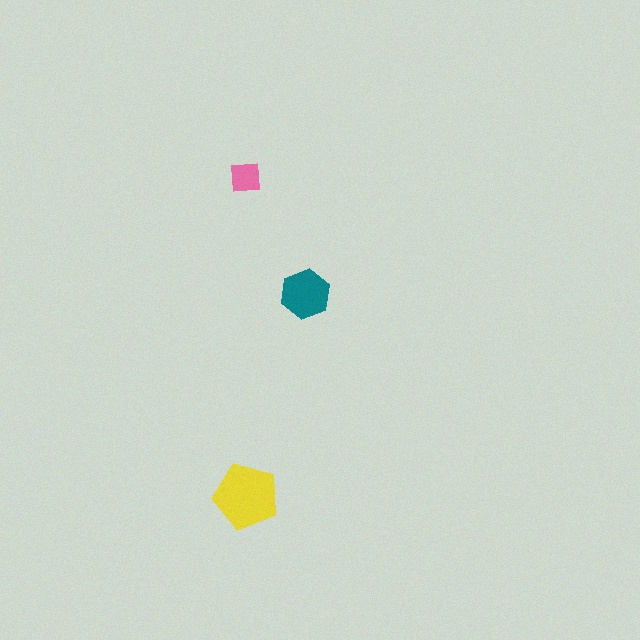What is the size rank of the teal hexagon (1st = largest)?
2nd.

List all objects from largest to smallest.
The yellow pentagon, the teal hexagon, the pink square.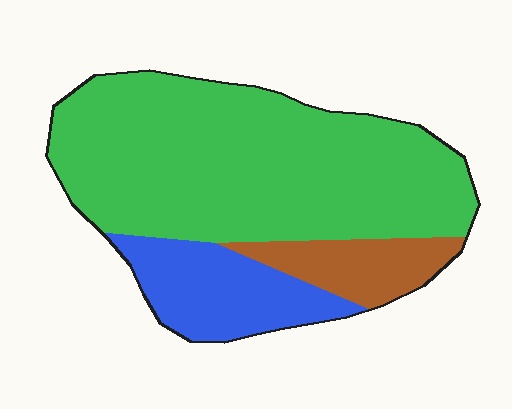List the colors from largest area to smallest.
From largest to smallest: green, blue, brown.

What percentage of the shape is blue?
Blue covers roughly 20% of the shape.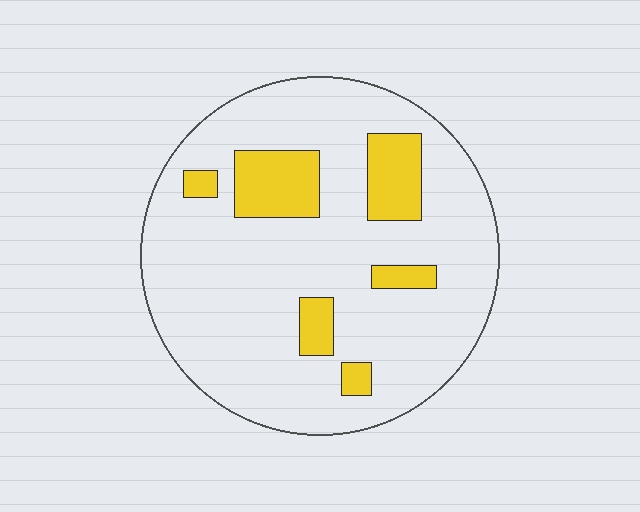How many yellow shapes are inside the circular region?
6.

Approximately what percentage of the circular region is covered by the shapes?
Approximately 15%.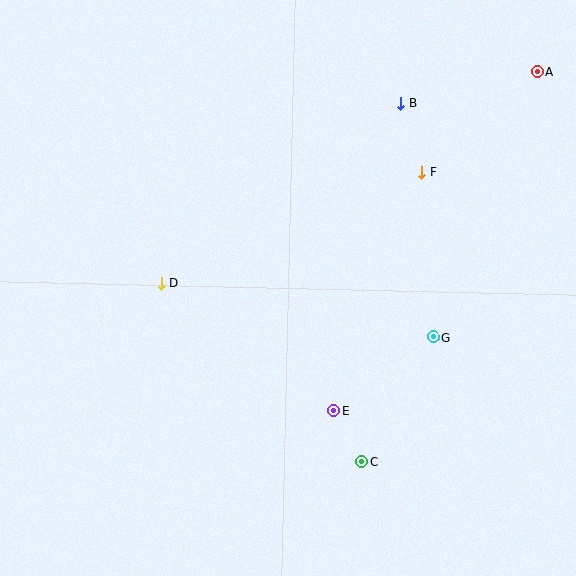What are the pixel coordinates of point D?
Point D is at (162, 284).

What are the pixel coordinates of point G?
Point G is at (433, 337).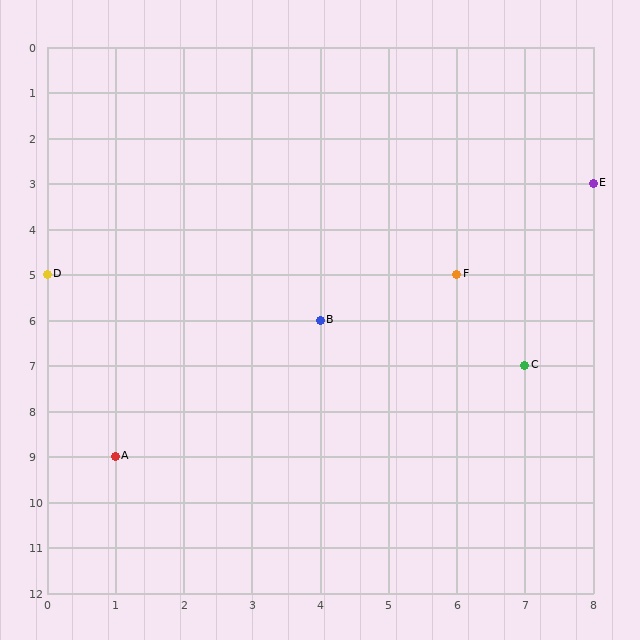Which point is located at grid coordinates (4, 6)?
Point B is at (4, 6).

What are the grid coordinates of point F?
Point F is at grid coordinates (6, 5).